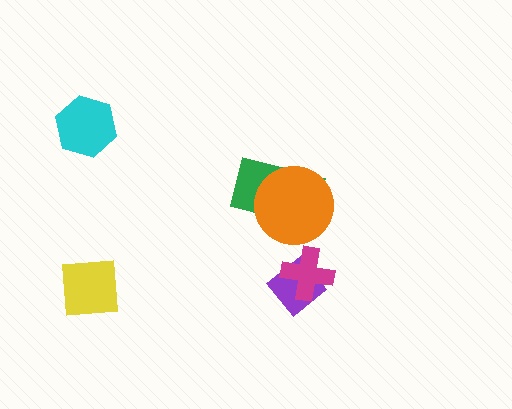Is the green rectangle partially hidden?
Yes, it is partially covered by another shape.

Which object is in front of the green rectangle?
The orange circle is in front of the green rectangle.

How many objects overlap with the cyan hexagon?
0 objects overlap with the cyan hexagon.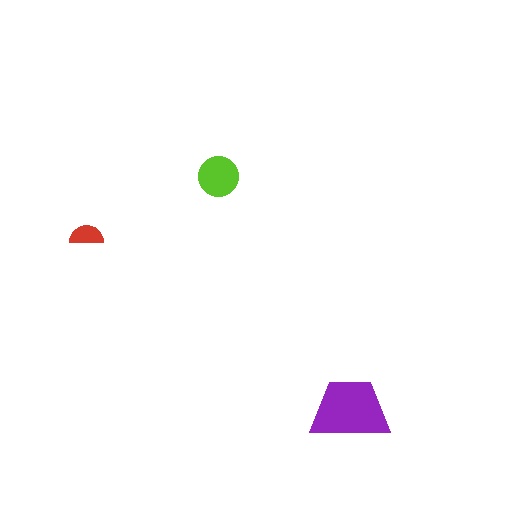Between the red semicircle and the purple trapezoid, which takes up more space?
The purple trapezoid.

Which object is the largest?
The purple trapezoid.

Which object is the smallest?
The red semicircle.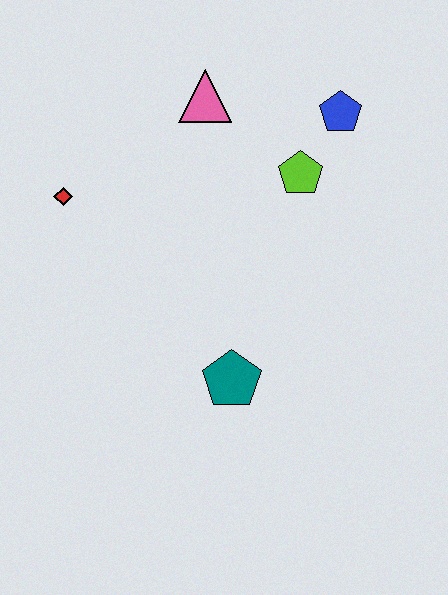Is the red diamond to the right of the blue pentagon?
No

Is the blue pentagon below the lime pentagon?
No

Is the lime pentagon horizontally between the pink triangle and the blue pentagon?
Yes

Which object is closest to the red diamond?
The pink triangle is closest to the red diamond.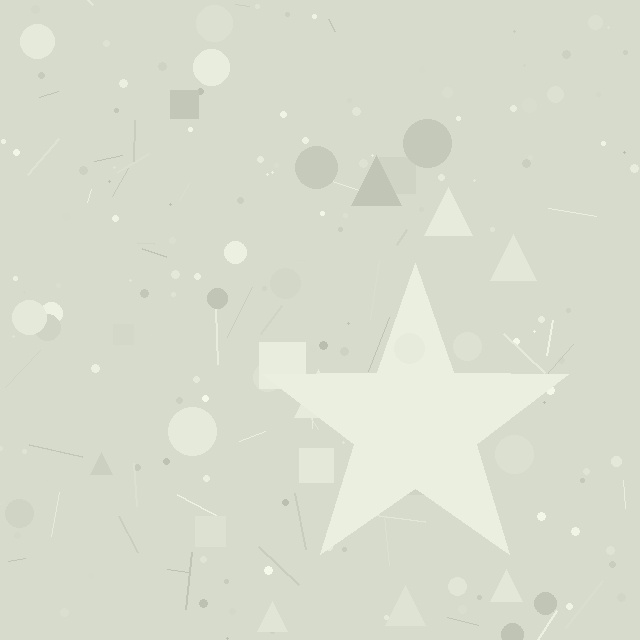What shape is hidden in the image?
A star is hidden in the image.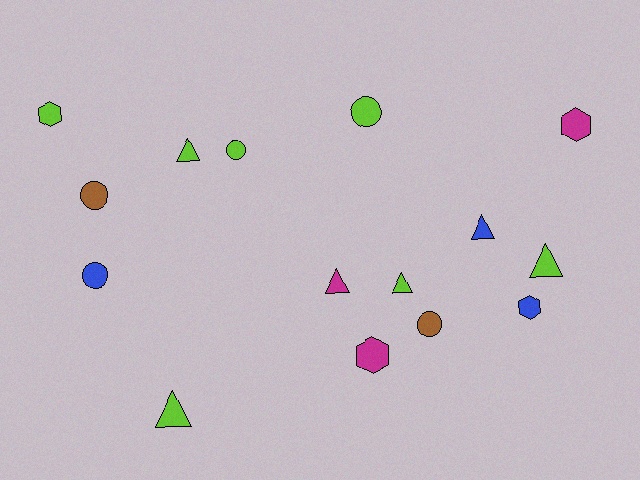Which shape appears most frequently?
Triangle, with 6 objects.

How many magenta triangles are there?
There is 1 magenta triangle.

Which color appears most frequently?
Lime, with 7 objects.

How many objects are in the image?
There are 15 objects.